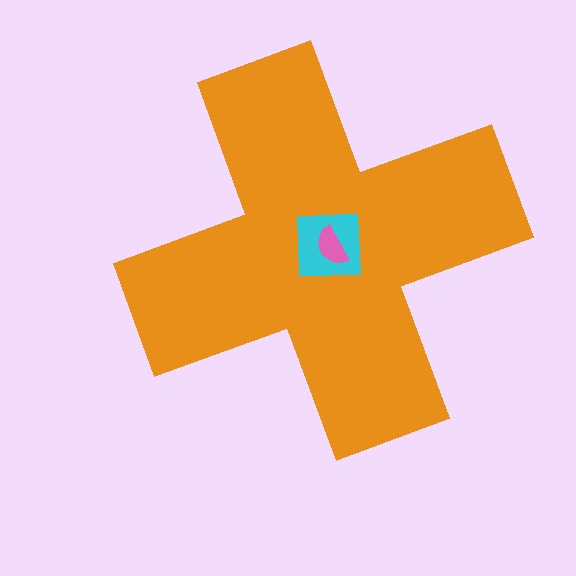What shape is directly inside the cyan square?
The pink semicircle.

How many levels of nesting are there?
3.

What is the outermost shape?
The orange cross.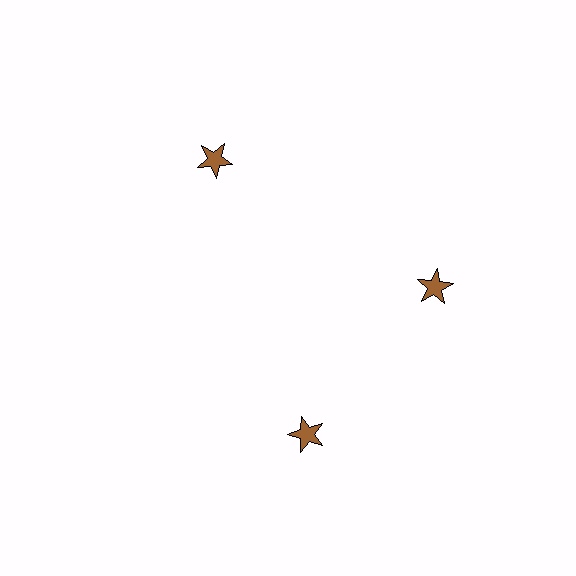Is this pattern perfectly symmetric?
No. The 3 brown stars are arranged in a ring, but one element near the 7 o'clock position is rotated out of alignment along the ring, breaking the 3-fold rotational symmetry.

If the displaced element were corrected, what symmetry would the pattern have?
It would have 3-fold rotational symmetry — the pattern would map onto itself every 120 degrees.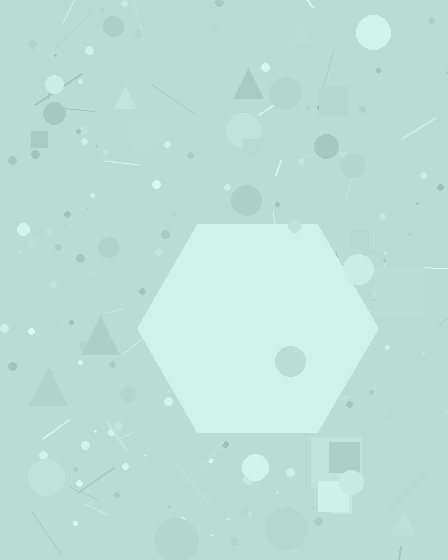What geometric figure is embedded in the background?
A hexagon is embedded in the background.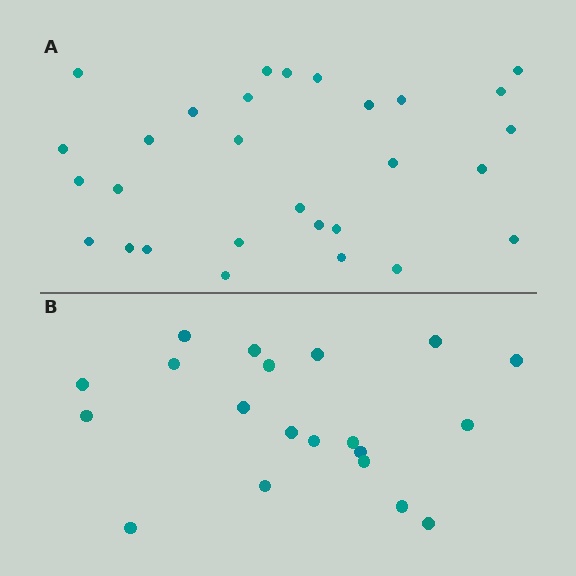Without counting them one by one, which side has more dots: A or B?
Region A (the top region) has more dots.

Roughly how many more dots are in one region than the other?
Region A has roughly 8 or so more dots than region B.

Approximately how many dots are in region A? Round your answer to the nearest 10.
About 30 dots. (The exact count is 29, which rounds to 30.)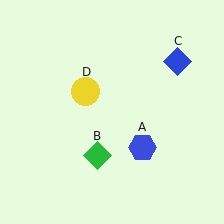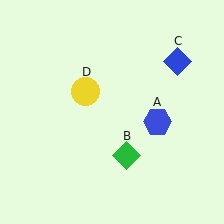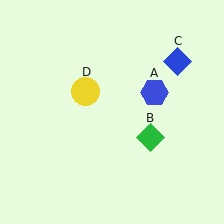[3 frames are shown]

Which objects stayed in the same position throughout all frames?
Blue diamond (object C) and yellow circle (object D) remained stationary.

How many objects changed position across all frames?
2 objects changed position: blue hexagon (object A), green diamond (object B).